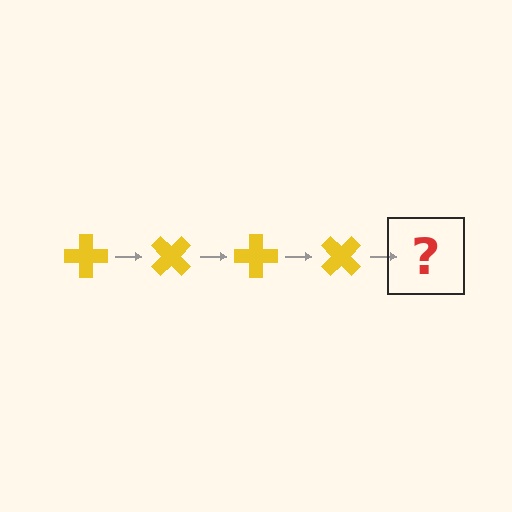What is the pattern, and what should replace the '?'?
The pattern is that the cross rotates 45 degrees each step. The '?' should be a yellow cross rotated 180 degrees.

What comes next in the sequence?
The next element should be a yellow cross rotated 180 degrees.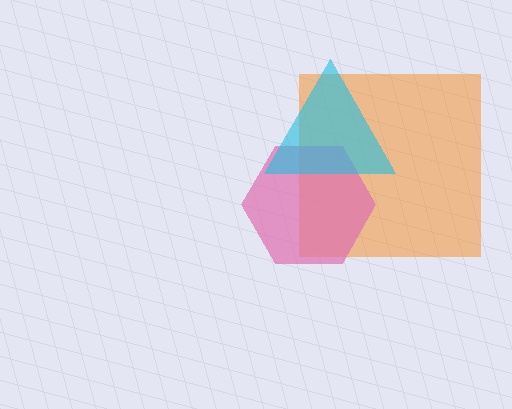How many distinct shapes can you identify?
There are 3 distinct shapes: an orange square, a pink hexagon, a cyan triangle.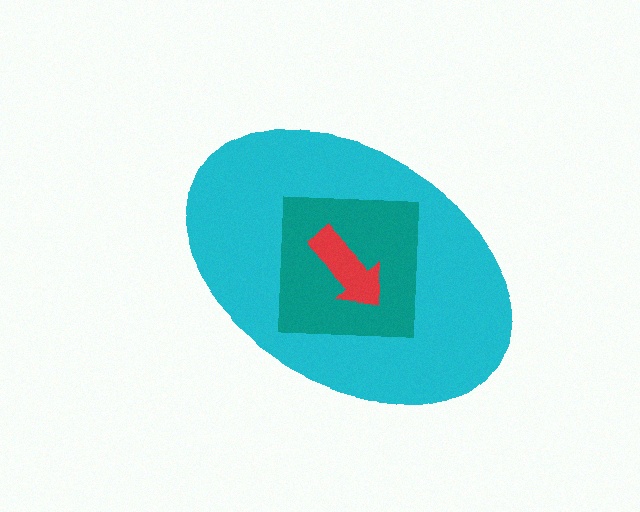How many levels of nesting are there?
3.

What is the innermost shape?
The red arrow.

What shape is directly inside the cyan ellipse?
The teal square.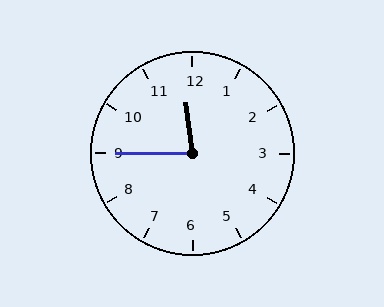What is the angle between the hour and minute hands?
Approximately 82 degrees.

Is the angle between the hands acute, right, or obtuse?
It is acute.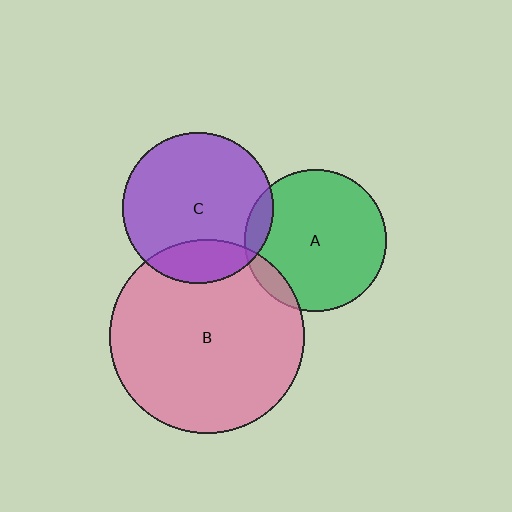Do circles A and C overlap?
Yes.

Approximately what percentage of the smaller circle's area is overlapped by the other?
Approximately 10%.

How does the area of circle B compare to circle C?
Approximately 1.7 times.